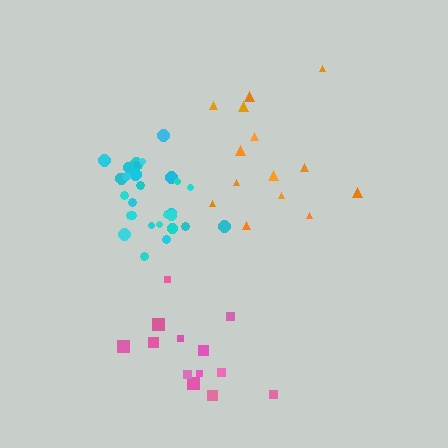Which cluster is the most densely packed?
Cyan.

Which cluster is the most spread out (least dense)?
Orange.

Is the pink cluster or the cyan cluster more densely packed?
Cyan.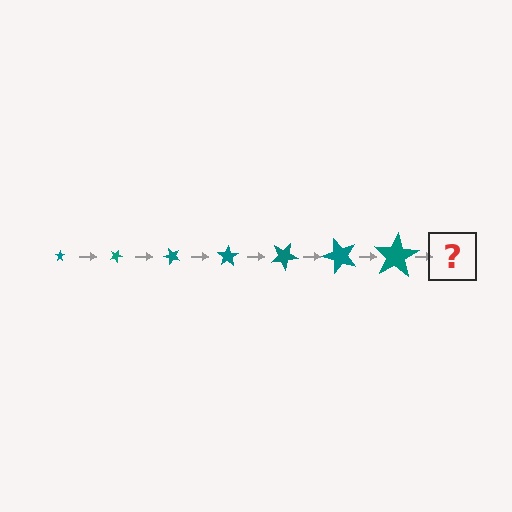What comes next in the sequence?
The next element should be a star, larger than the previous one and rotated 175 degrees from the start.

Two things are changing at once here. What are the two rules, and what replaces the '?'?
The two rules are that the star grows larger each step and it rotates 25 degrees each step. The '?' should be a star, larger than the previous one and rotated 175 degrees from the start.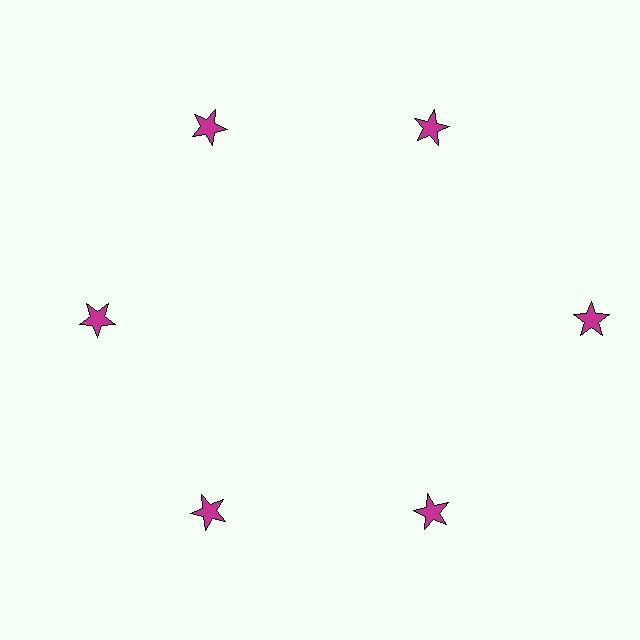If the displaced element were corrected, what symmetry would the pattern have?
It would have 6-fold rotational symmetry — the pattern would map onto itself every 60 degrees.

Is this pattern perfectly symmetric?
No. The 6 magenta stars are arranged in a ring, but one element near the 3 o'clock position is pushed outward from the center, breaking the 6-fold rotational symmetry.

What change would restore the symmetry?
The symmetry would be restored by moving it inward, back onto the ring so that all 6 stars sit at equal angles and equal distance from the center.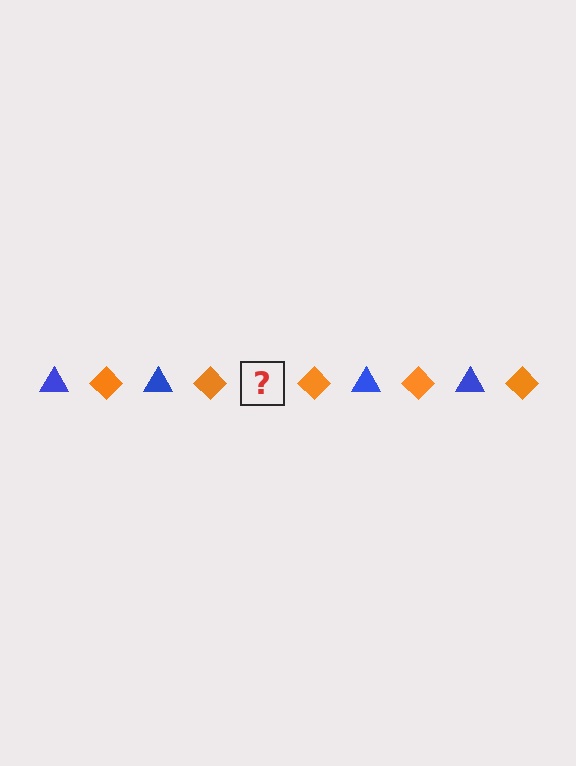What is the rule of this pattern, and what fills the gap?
The rule is that the pattern alternates between blue triangle and orange diamond. The gap should be filled with a blue triangle.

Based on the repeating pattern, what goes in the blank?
The blank should be a blue triangle.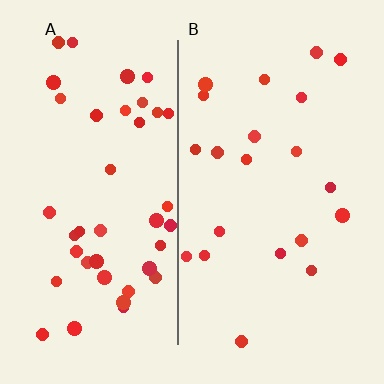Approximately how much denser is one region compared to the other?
Approximately 2.0× — region A over region B.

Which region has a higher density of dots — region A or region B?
A (the left).